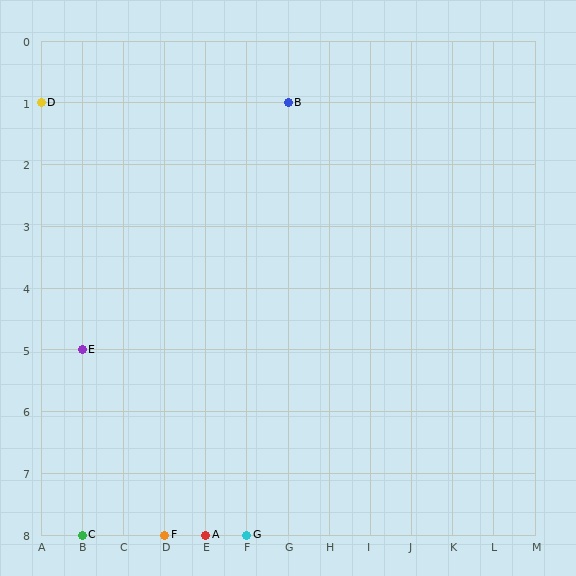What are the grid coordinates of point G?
Point G is at grid coordinates (F, 8).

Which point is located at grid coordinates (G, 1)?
Point B is at (G, 1).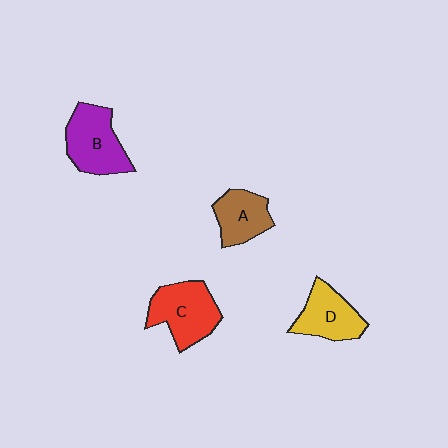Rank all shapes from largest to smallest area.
From largest to smallest: C (red), B (purple), D (yellow), A (brown).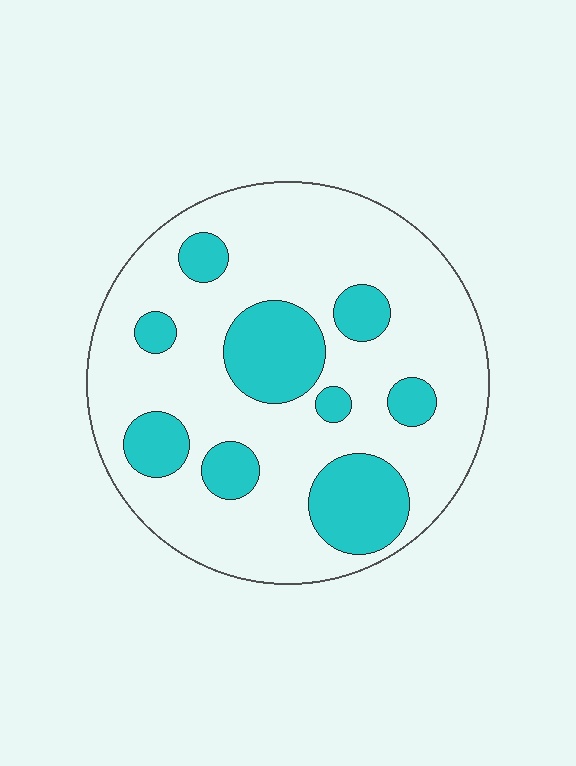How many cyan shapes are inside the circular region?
9.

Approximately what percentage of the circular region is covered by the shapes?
Approximately 25%.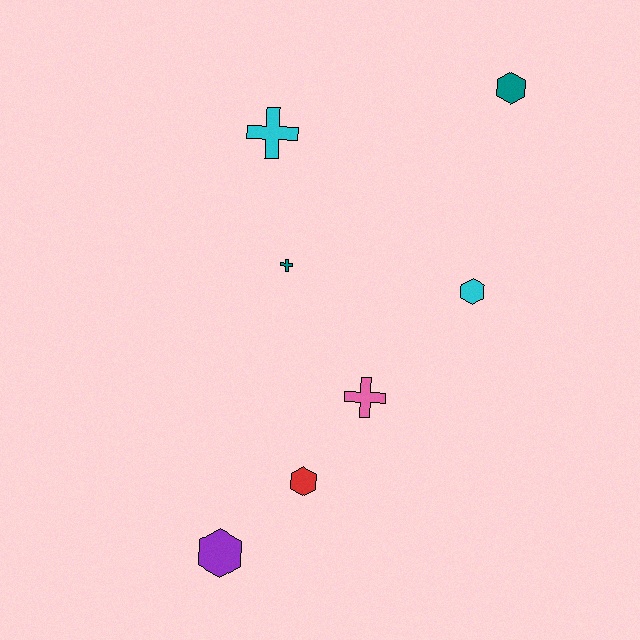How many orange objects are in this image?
There are no orange objects.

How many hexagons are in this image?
There are 4 hexagons.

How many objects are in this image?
There are 7 objects.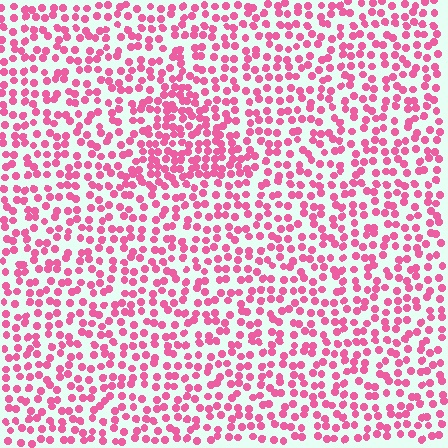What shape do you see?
I see a triangle.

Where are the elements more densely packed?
The elements are more densely packed inside the triangle boundary.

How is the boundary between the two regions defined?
The boundary is defined by a change in element density (approximately 1.7x ratio). All elements are the same color, size, and shape.